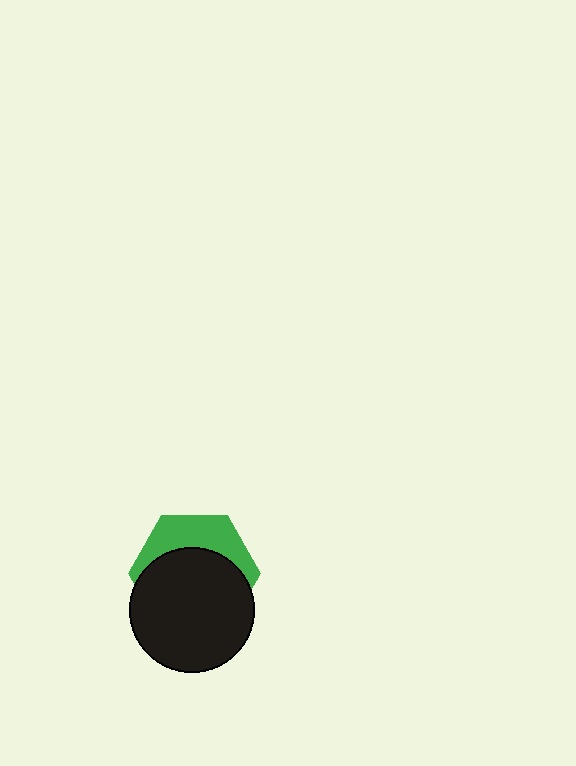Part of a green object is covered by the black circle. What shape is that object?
It is a hexagon.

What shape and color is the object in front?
The object in front is a black circle.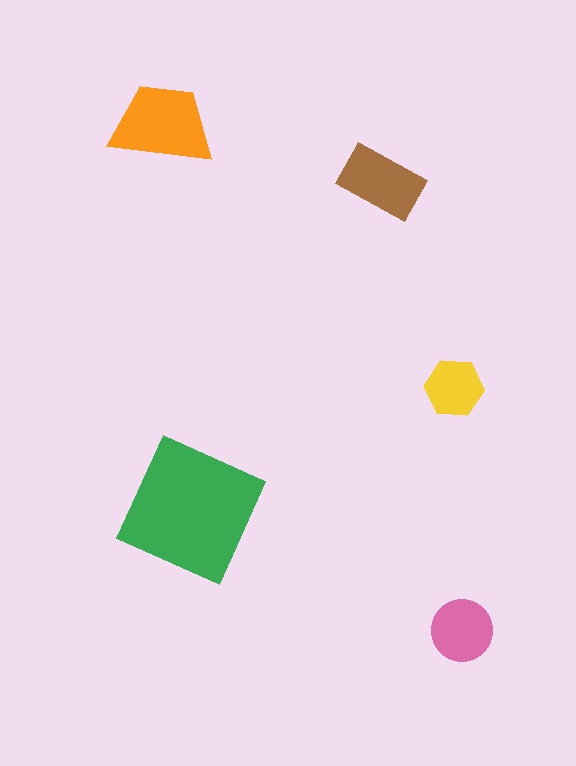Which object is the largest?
The green square.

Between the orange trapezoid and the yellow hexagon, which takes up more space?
The orange trapezoid.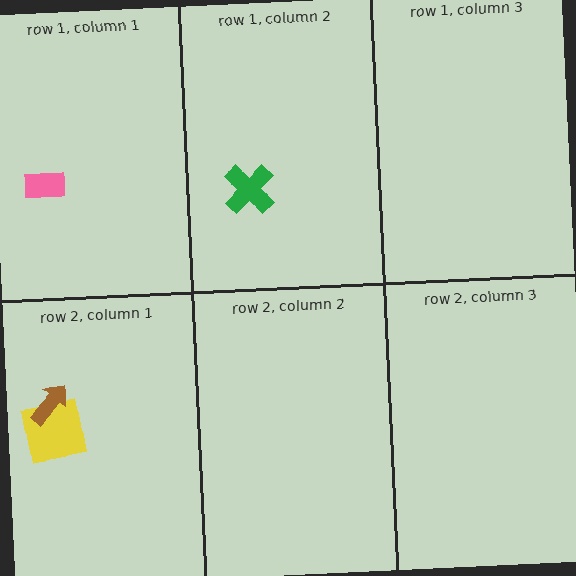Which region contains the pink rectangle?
The row 1, column 1 region.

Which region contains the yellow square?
The row 2, column 1 region.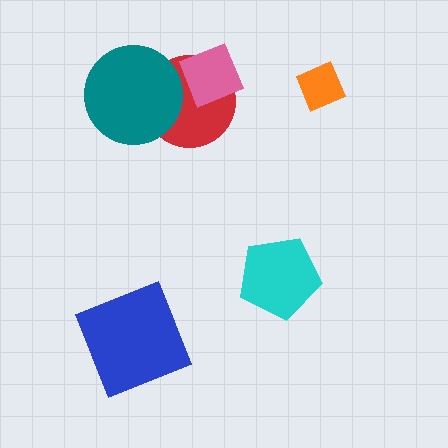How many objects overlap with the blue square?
0 objects overlap with the blue square.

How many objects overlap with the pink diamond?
1 object overlaps with the pink diamond.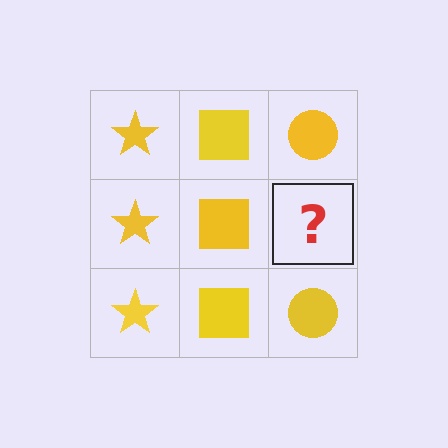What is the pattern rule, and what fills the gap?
The rule is that each column has a consistent shape. The gap should be filled with a yellow circle.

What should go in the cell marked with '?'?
The missing cell should contain a yellow circle.